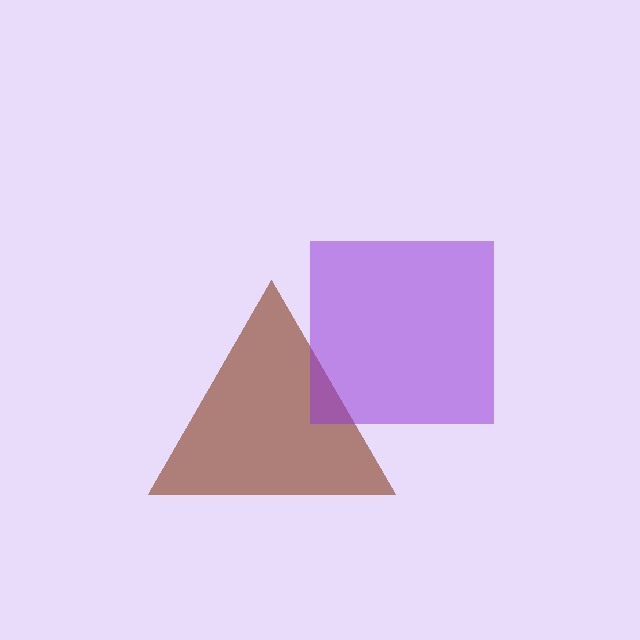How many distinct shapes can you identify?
There are 2 distinct shapes: a brown triangle, a purple square.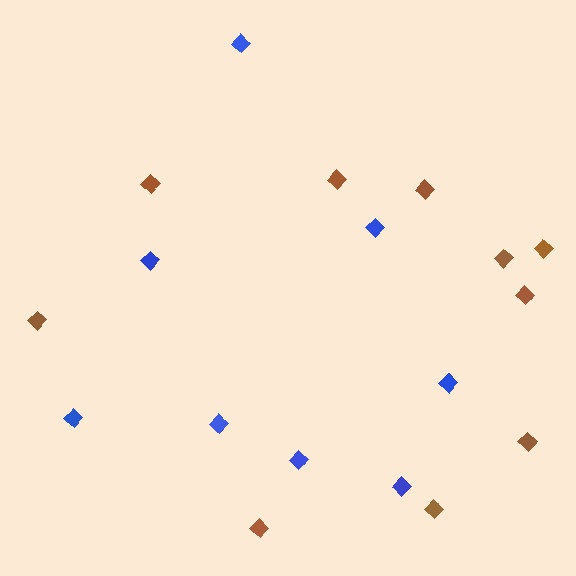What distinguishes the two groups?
There are 2 groups: one group of blue diamonds (8) and one group of brown diamonds (10).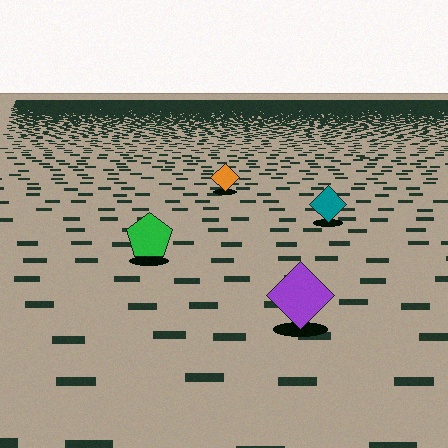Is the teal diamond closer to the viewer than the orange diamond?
Yes. The teal diamond is closer — you can tell from the texture gradient: the ground texture is coarser near it.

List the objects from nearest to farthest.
From nearest to farthest: the purple diamond, the green pentagon, the teal diamond, the orange diamond.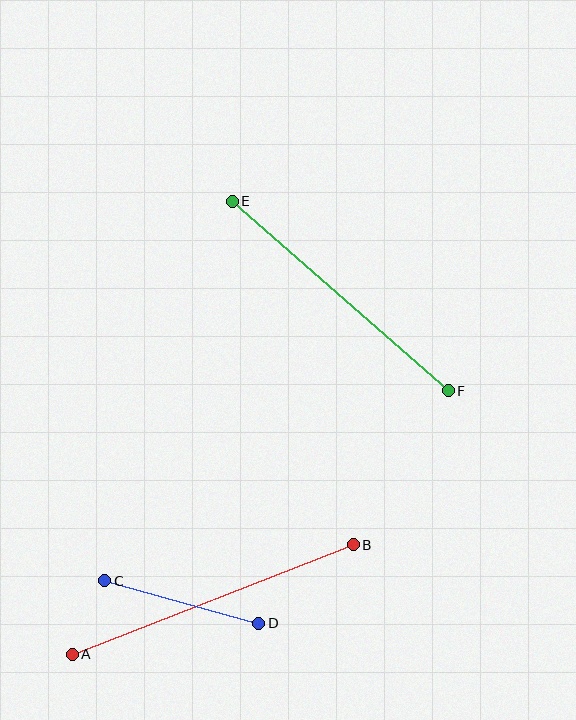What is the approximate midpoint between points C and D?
The midpoint is at approximately (182, 602) pixels.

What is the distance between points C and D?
The distance is approximately 160 pixels.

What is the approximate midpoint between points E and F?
The midpoint is at approximately (340, 296) pixels.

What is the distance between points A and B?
The distance is approximately 301 pixels.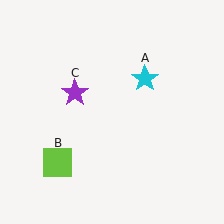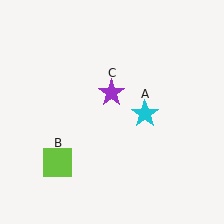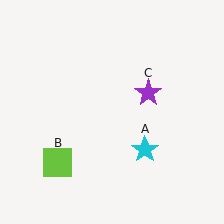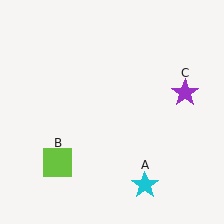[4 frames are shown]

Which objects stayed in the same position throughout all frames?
Lime square (object B) remained stationary.